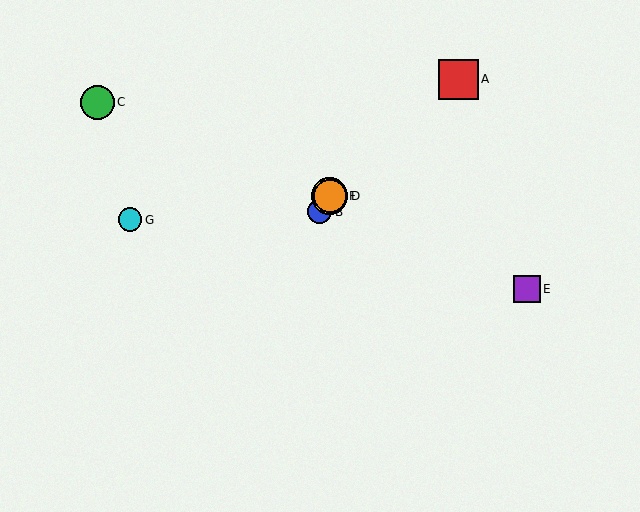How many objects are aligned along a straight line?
3 objects (B, D, F) are aligned along a straight line.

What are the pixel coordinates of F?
Object F is at (330, 196).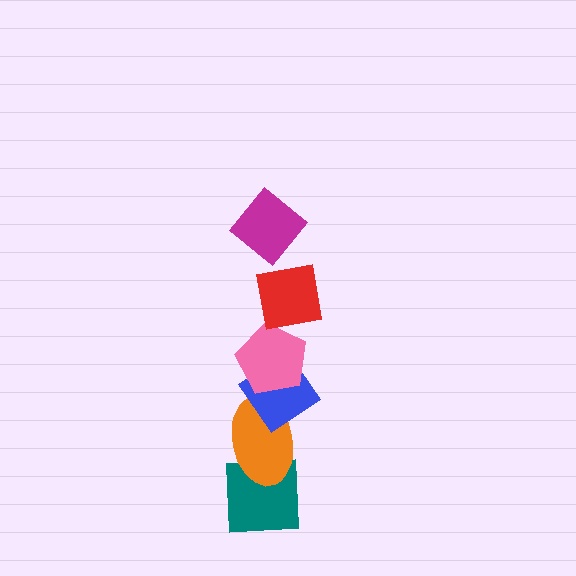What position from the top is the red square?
The red square is 2nd from the top.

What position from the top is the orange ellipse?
The orange ellipse is 5th from the top.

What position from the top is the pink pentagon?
The pink pentagon is 3rd from the top.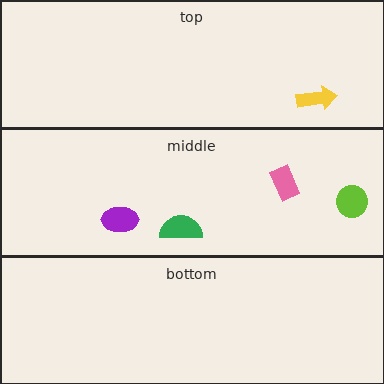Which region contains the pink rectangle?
The middle region.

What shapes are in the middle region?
The lime circle, the green semicircle, the pink rectangle, the purple ellipse.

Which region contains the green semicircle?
The middle region.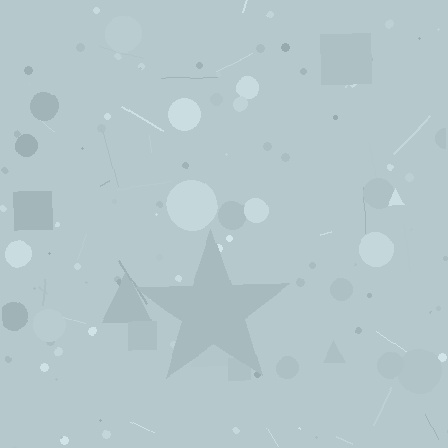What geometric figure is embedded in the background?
A star is embedded in the background.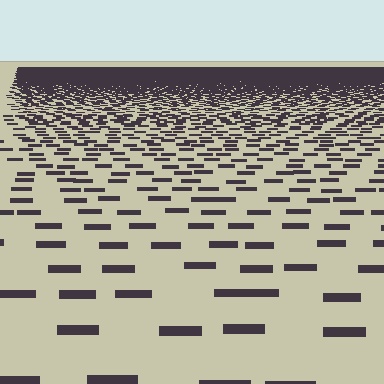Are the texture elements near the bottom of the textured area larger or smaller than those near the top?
Larger. Near the bottom, elements are closer to the viewer and appear at a bigger on-screen size.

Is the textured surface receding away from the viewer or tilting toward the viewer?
The surface is receding away from the viewer. Texture elements get smaller and denser toward the top.